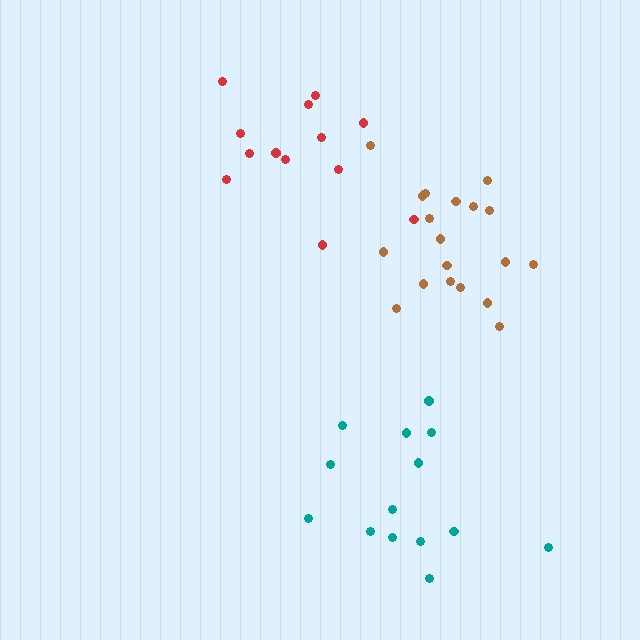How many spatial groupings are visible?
There are 3 spatial groupings.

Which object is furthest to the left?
The red cluster is leftmost.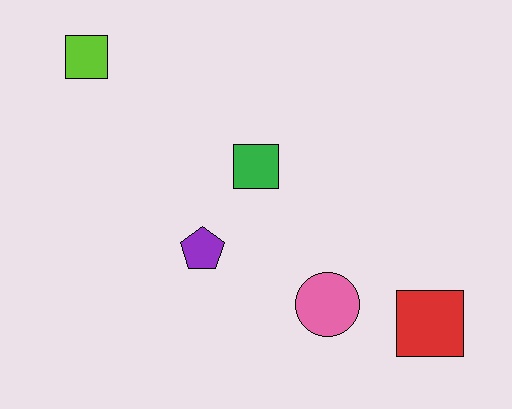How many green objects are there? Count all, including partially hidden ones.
There is 1 green object.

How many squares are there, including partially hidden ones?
There are 3 squares.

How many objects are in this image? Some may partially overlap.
There are 5 objects.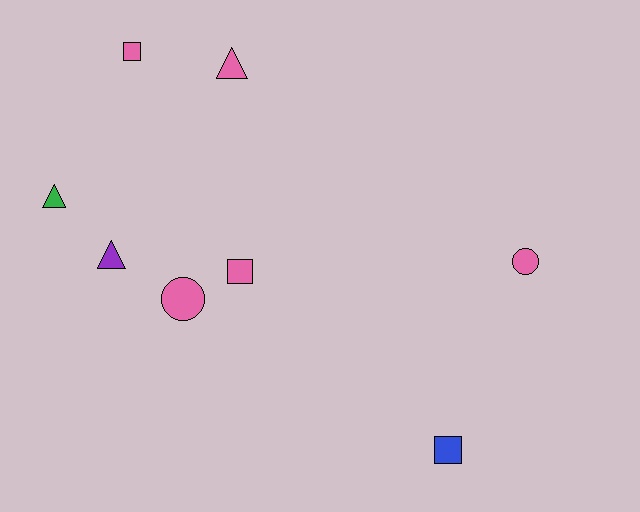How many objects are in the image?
There are 8 objects.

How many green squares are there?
There are no green squares.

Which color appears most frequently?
Pink, with 5 objects.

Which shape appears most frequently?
Square, with 3 objects.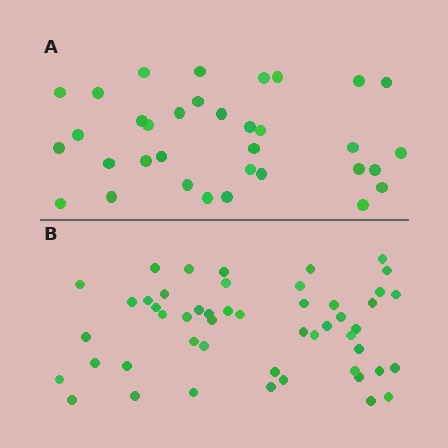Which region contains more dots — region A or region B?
Region B (the bottom region) has more dots.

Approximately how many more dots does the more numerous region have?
Region B has approximately 15 more dots than region A.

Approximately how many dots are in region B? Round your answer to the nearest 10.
About 50 dots.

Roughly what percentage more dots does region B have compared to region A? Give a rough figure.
About 45% more.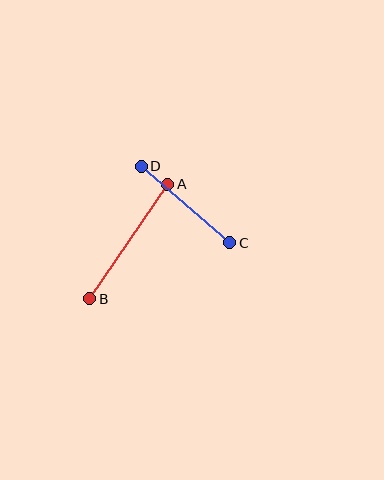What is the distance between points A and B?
The distance is approximately 138 pixels.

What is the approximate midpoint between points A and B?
The midpoint is at approximately (129, 242) pixels.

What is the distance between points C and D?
The distance is approximately 117 pixels.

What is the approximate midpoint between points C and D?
The midpoint is at approximately (185, 205) pixels.